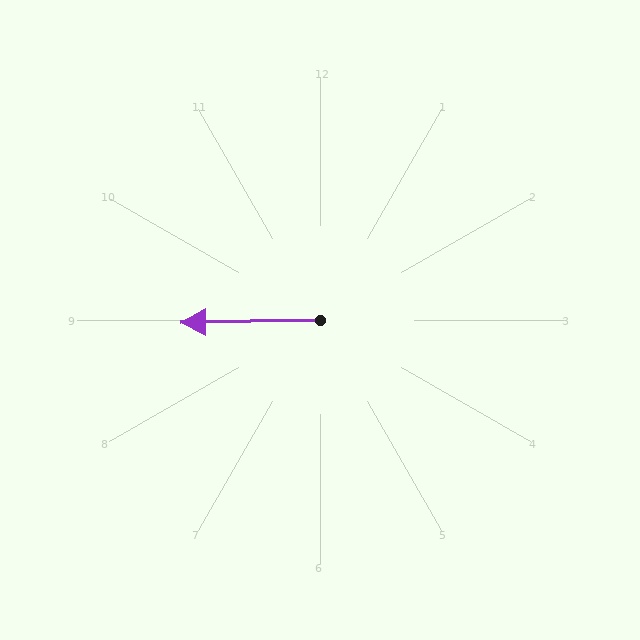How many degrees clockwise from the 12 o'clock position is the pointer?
Approximately 269 degrees.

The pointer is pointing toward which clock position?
Roughly 9 o'clock.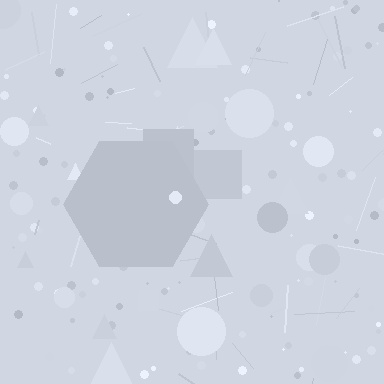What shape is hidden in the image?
A hexagon is hidden in the image.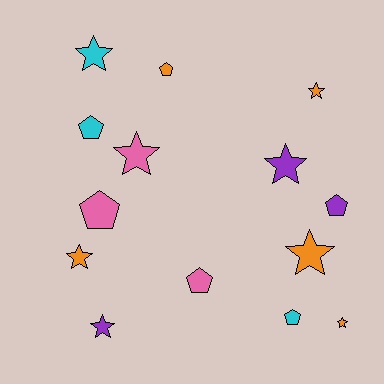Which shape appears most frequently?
Star, with 8 objects.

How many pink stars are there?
There is 1 pink star.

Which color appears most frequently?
Orange, with 5 objects.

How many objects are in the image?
There are 14 objects.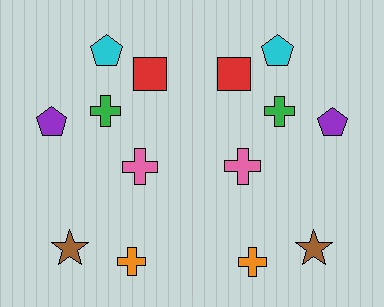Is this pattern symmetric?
Yes, this pattern has bilateral (reflection) symmetry.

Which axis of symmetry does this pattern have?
The pattern has a vertical axis of symmetry running through the center of the image.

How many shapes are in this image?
There are 14 shapes in this image.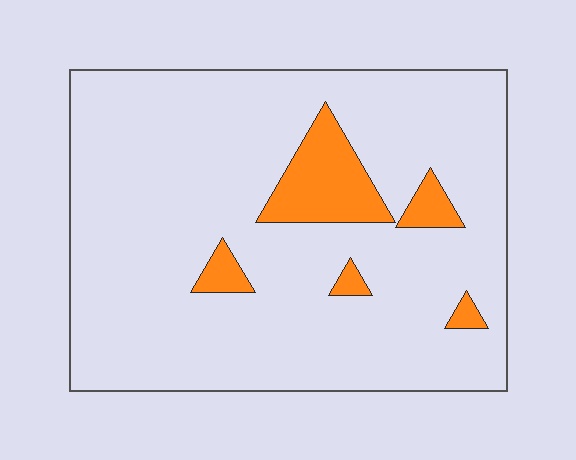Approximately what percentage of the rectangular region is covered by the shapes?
Approximately 10%.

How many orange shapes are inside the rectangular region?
5.